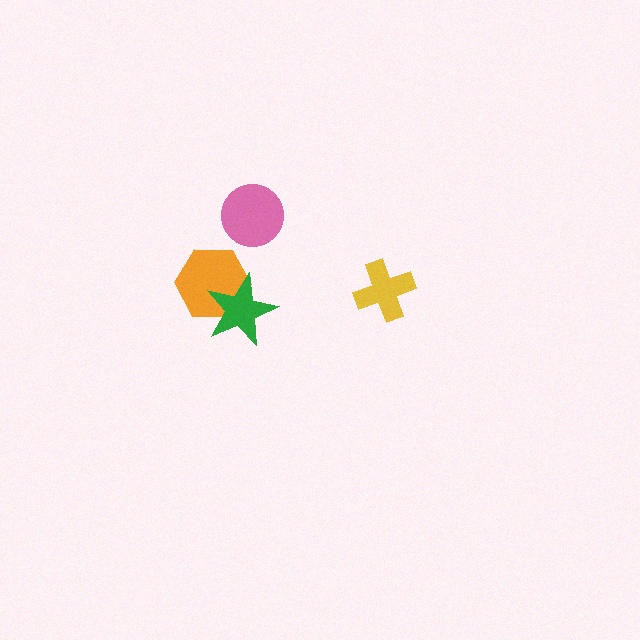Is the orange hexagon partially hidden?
Yes, it is partially covered by another shape.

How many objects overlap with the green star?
1 object overlaps with the green star.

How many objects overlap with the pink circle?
0 objects overlap with the pink circle.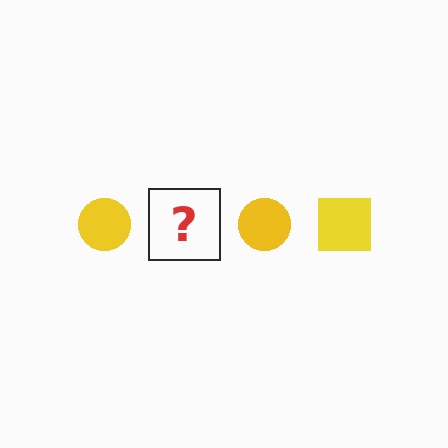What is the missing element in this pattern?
The missing element is a yellow square.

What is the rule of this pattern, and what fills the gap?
The rule is that the pattern cycles through circle, square shapes in yellow. The gap should be filled with a yellow square.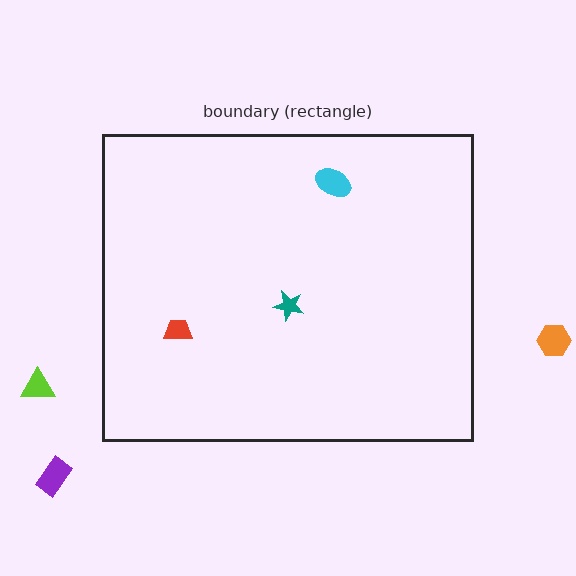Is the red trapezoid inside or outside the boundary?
Inside.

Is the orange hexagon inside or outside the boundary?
Outside.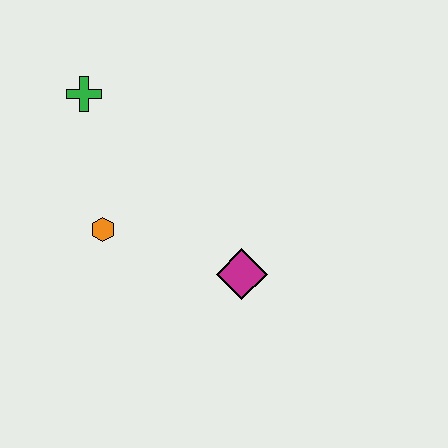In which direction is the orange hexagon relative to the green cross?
The orange hexagon is below the green cross.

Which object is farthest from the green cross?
The magenta diamond is farthest from the green cross.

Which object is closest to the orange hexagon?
The green cross is closest to the orange hexagon.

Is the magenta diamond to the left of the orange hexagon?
No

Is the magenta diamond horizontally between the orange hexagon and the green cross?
No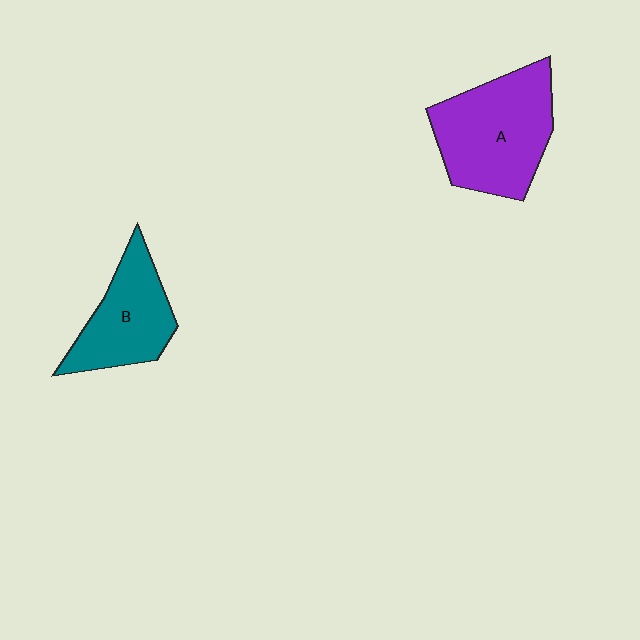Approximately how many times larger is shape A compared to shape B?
Approximately 1.4 times.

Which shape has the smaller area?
Shape B (teal).